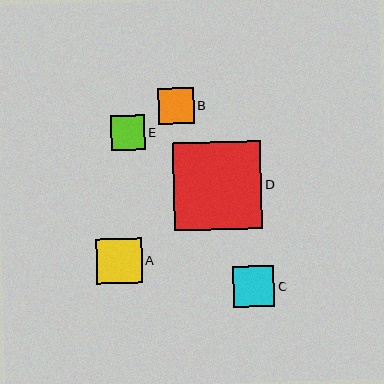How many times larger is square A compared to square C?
Square A is approximately 1.1 times the size of square C.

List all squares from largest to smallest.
From largest to smallest: D, A, C, B, E.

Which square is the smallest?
Square E is the smallest with a size of approximately 35 pixels.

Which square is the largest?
Square D is the largest with a size of approximately 88 pixels.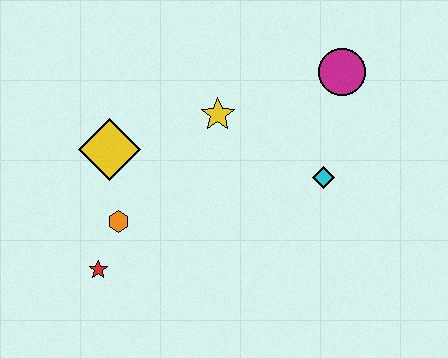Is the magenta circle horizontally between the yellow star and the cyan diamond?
No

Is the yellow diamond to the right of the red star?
Yes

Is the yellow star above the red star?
Yes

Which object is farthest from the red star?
The magenta circle is farthest from the red star.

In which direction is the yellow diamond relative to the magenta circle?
The yellow diamond is to the left of the magenta circle.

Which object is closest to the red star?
The orange hexagon is closest to the red star.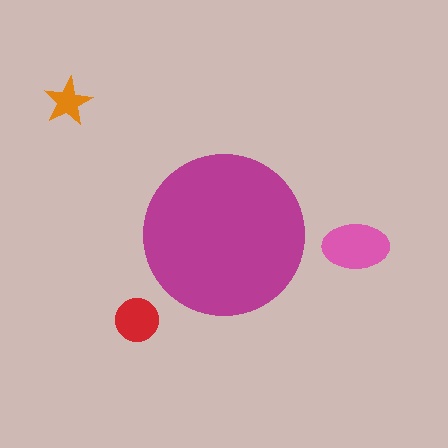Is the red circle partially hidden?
No, the red circle is fully visible.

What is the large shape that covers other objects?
A magenta circle.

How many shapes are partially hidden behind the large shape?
0 shapes are partially hidden.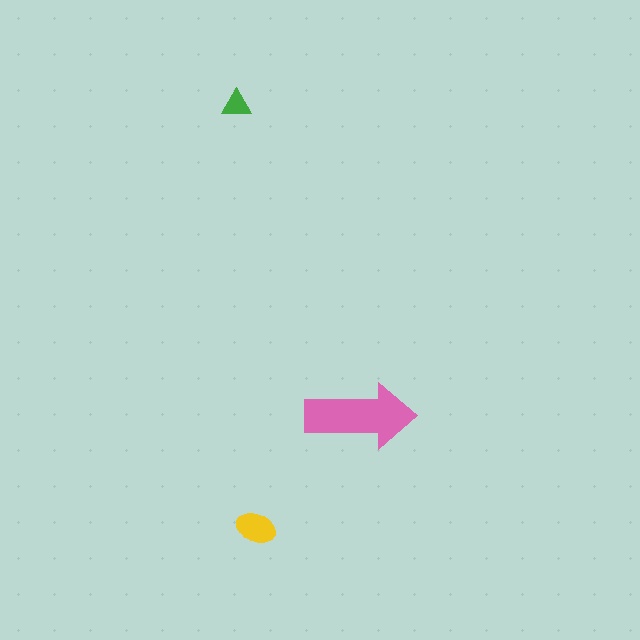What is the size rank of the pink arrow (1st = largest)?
1st.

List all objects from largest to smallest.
The pink arrow, the yellow ellipse, the green triangle.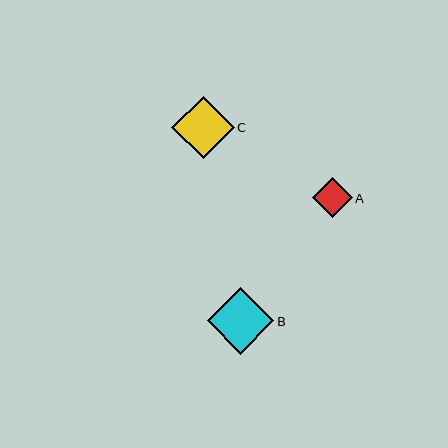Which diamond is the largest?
Diamond B is the largest with a size of approximately 67 pixels.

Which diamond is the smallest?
Diamond A is the smallest with a size of approximately 40 pixels.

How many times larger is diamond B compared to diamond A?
Diamond B is approximately 1.7 times the size of diamond A.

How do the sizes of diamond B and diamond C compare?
Diamond B and diamond C are approximately the same size.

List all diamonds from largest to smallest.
From largest to smallest: B, C, A.